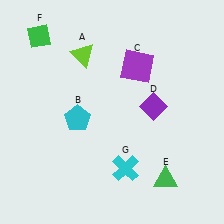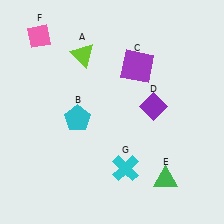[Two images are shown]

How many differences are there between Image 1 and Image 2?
There is 1 difference between the two images.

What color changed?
The diamond (F) changed from green in Image 1 to pink in Image 2.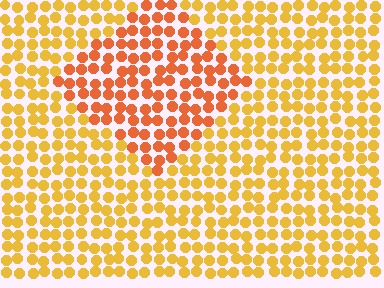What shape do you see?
I see a diamond.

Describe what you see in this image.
The image is filled with small yellow elements in a uniform arrangement. A diamond-shaped region is visible where the elements are tinted to a slightly different hue, forming a subtle color boundary.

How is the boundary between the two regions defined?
The boundary is defined purely by a slight shift in hue (about 28 degrees). Spacing, size, and orientation are identical on both sides.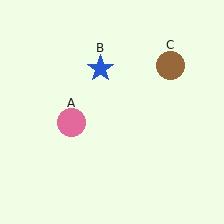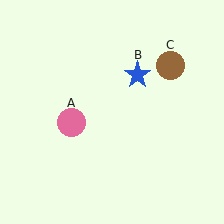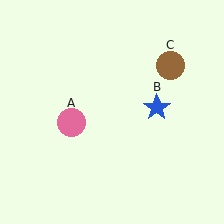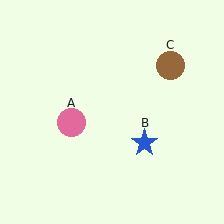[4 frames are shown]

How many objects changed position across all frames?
1 object changed position: blue star (object B).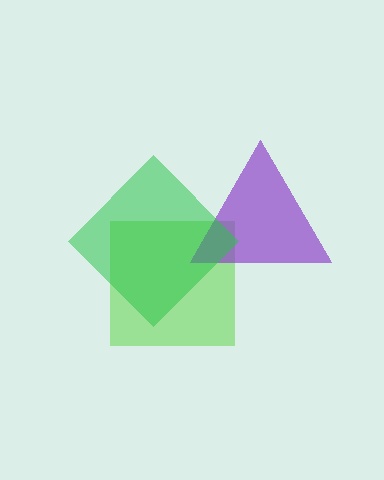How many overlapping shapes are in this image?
There are 3 overlapping shapes in the image.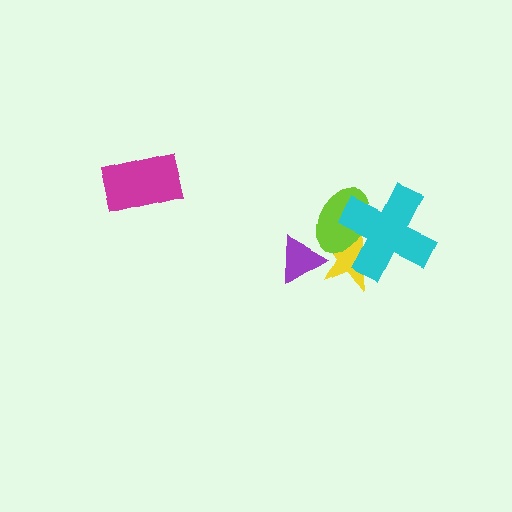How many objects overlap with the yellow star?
3 objects overlap with the yellow star.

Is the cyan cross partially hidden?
No, no other shape covers it.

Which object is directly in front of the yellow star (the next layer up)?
The lime ellipse is directly in front of the yellow star.